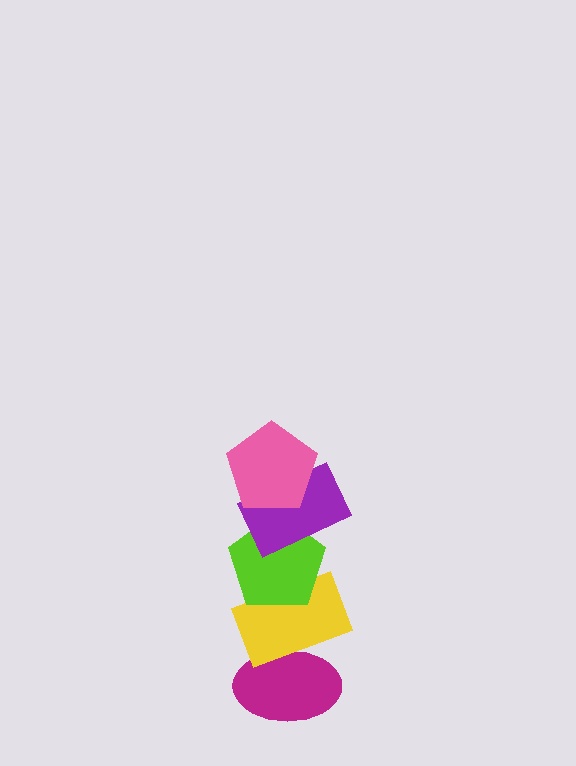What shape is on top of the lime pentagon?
The purple rectangle is on top of the lime pentagon.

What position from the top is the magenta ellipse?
The magenta ellipse is 5th from the top.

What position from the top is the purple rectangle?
The purple rectangle is 2nd from the top.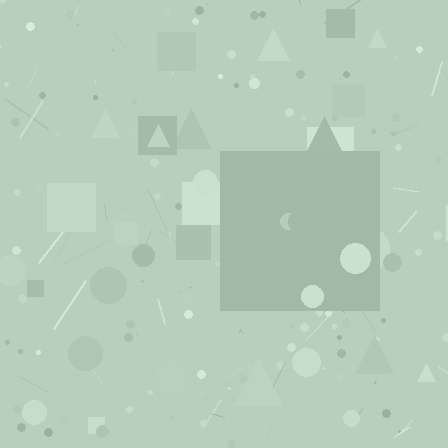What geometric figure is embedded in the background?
A square is embedded in the background.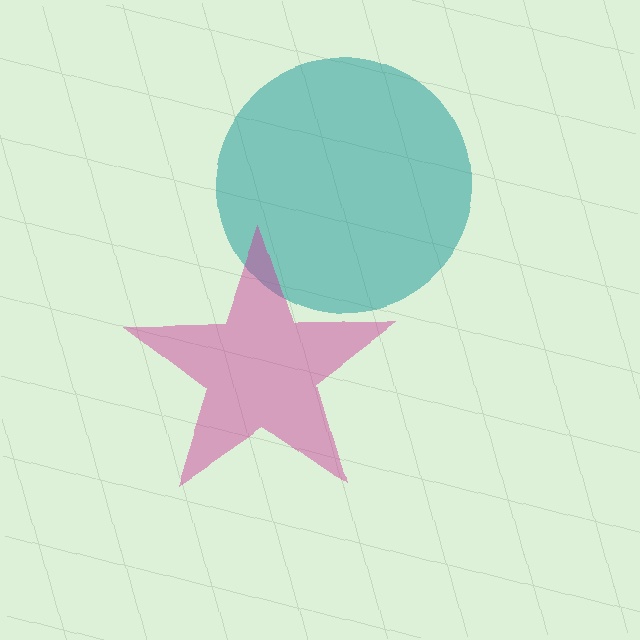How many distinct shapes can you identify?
There are 2 distinct shapes: a teal circle, a magenta star.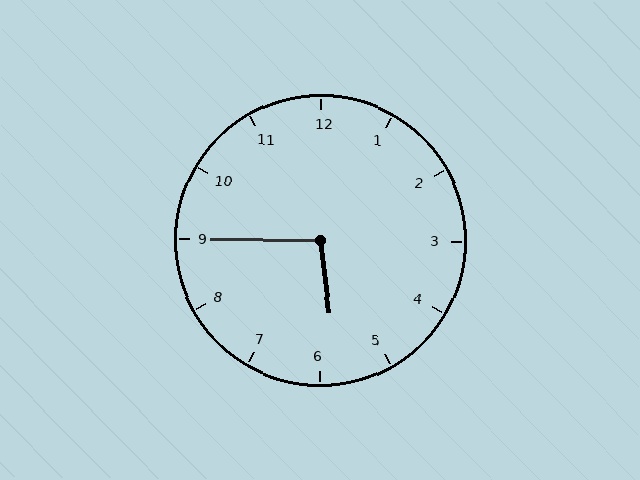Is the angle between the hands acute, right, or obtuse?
It is obtuse.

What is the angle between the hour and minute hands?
Approximately 98 degrees.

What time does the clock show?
5:45.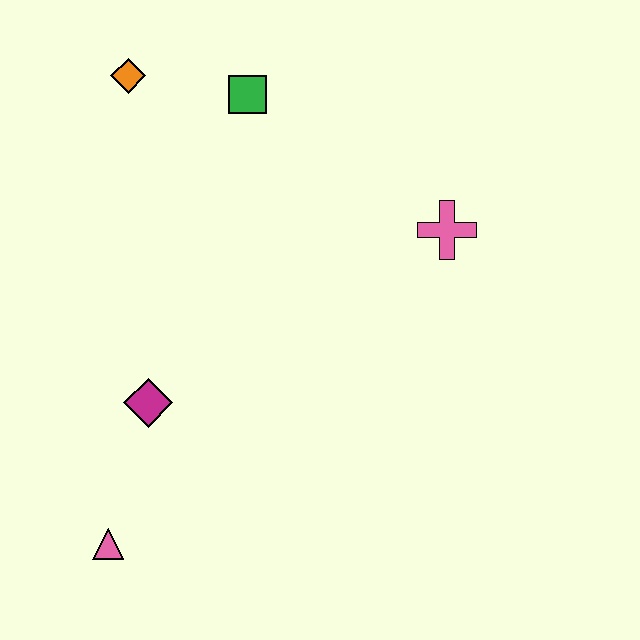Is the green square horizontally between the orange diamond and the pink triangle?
No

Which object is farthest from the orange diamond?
The pink triangle is farthest from the orange diamond.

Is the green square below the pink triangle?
No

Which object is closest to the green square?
The orange diamond is closest to the green square.